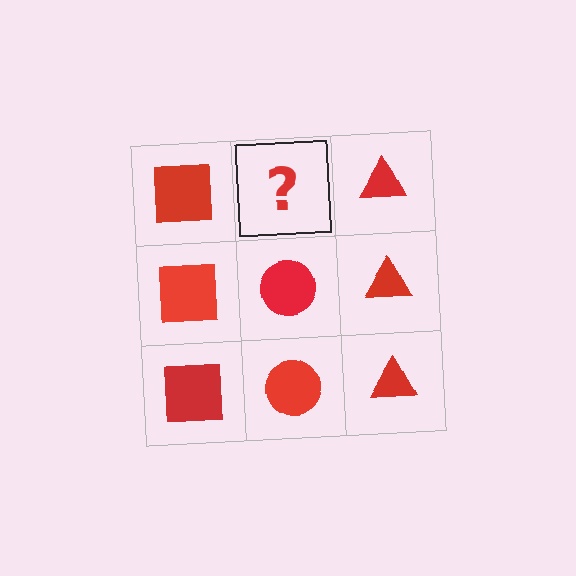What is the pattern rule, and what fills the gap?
The rule is that each column has a consistent shape. The gap should be filled with a red circle.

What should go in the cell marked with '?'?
The missing cell should contain a red circle.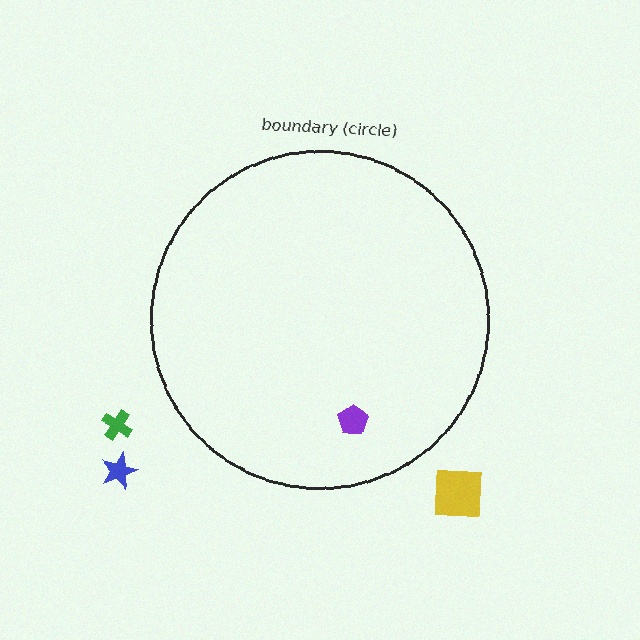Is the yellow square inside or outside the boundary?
Outside.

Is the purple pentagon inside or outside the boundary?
Inside.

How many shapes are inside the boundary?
1 inside, 3 outside.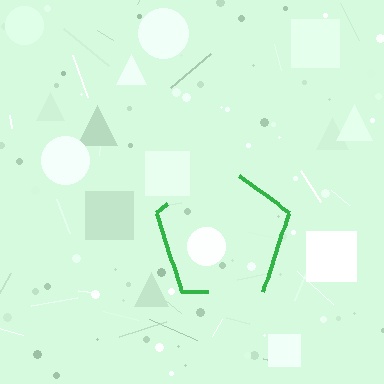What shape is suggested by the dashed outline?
The dashed outline suggests a pentagon.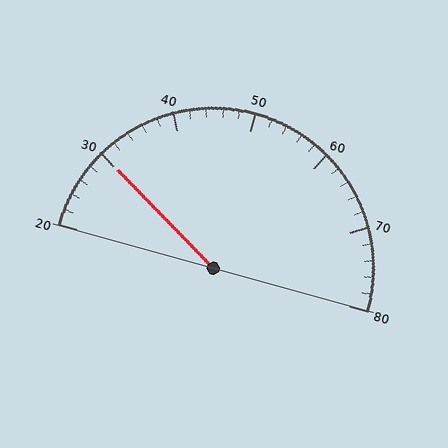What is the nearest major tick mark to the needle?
The nearest major tick mark is 30.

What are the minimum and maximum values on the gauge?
The gauge ranges from 20 to 80.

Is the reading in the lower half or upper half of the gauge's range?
The reading is in the lower half of the range (20 to 80).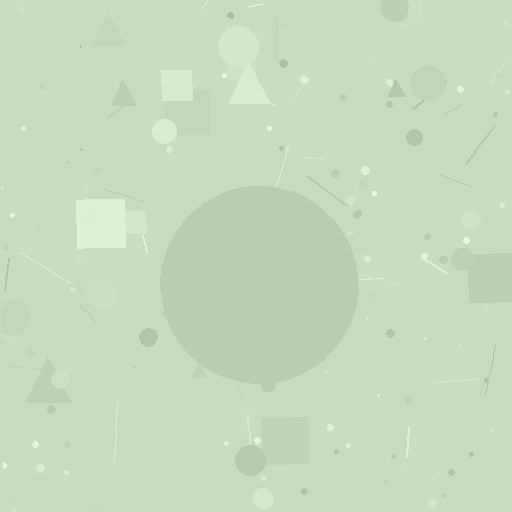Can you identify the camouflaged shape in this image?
The camouflaged shape is a circle.